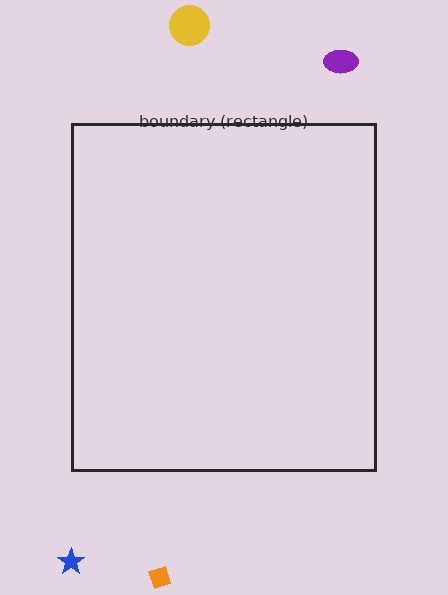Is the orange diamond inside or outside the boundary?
Outside.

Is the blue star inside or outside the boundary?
Outside.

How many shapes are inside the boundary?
0 inside, 4 outside.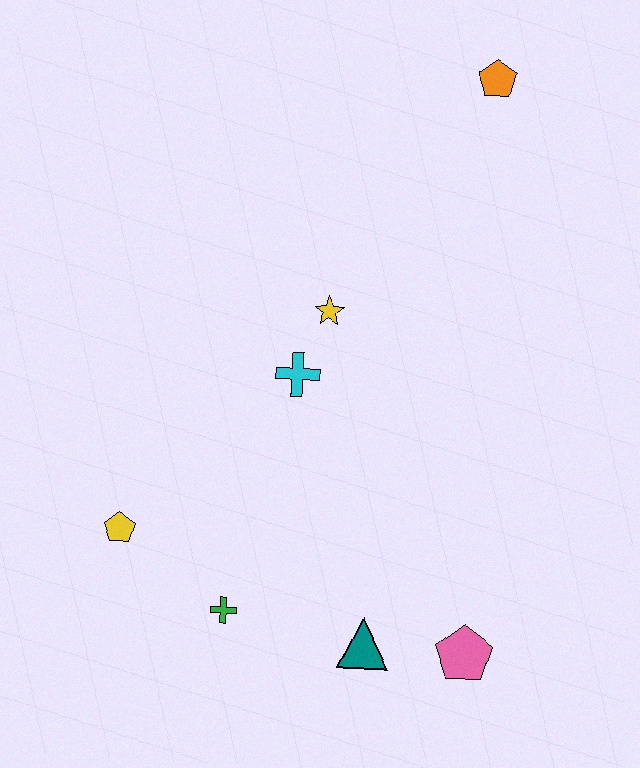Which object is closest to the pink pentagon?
The teal triangle is closest to the pink pentagon.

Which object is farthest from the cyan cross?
The orange pentagon is farthest from the cyan cross.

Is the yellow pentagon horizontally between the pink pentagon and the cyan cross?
No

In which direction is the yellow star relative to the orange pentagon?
The yellow star is below the orange pentagon.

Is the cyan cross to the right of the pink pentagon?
No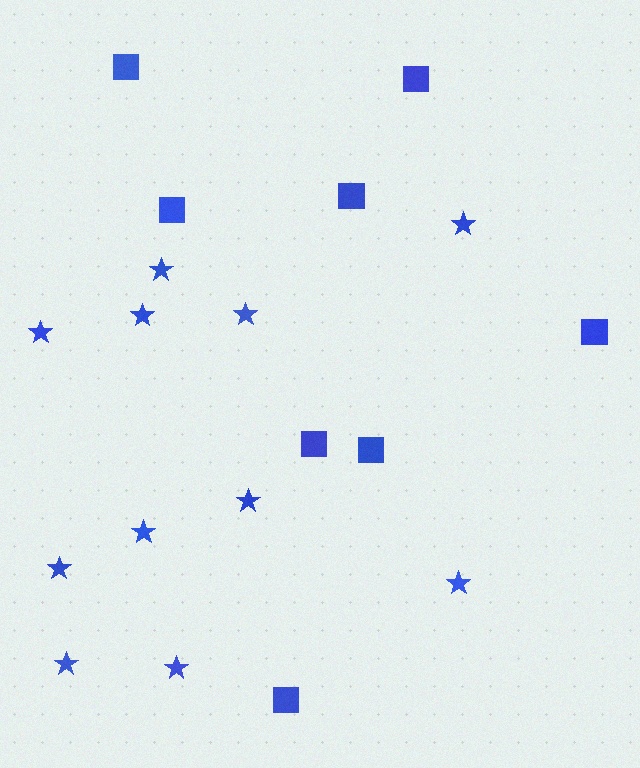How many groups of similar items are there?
There are 2 groups: one group of squares (8) and one group of stars (11).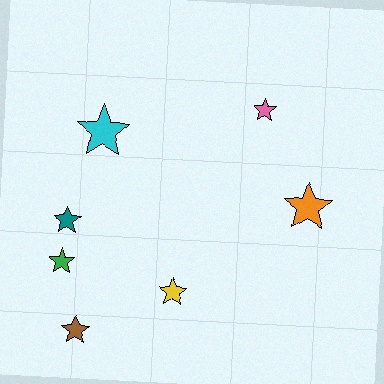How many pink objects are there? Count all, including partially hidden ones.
There is 1 pink object.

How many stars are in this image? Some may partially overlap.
There are 7 stars.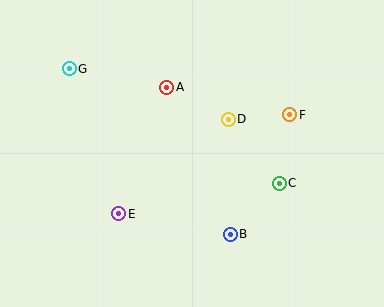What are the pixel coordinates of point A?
Point A is at (167, 87).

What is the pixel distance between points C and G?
The distance between C and G is 239 pixels.